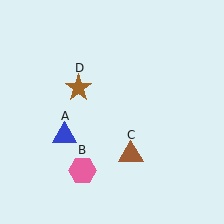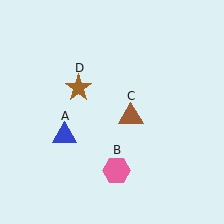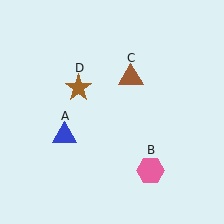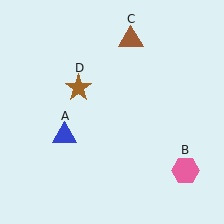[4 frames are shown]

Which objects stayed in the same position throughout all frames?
Blue triangle (object A) and brown star (object D) remained stationary.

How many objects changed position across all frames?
2 objects changed position: pink hexagon (object B), brown triangle (object C).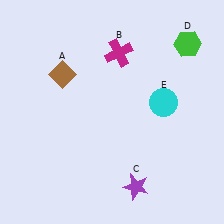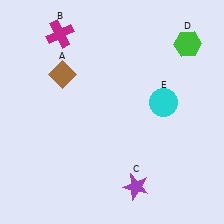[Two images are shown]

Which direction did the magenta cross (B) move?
The magenta cross (B) moved left.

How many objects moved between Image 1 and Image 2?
1 object moved between the two images.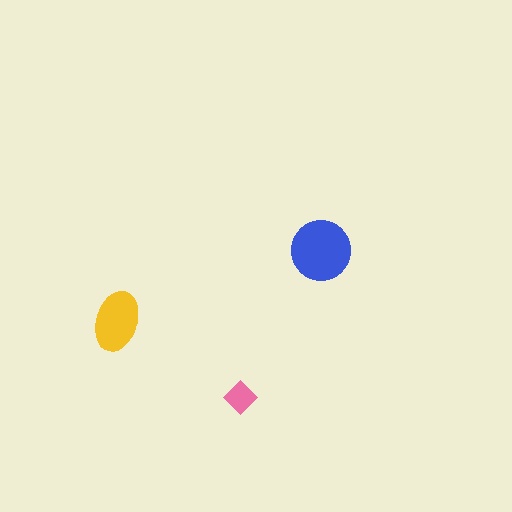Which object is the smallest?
The pink diamond.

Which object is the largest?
The blue circle.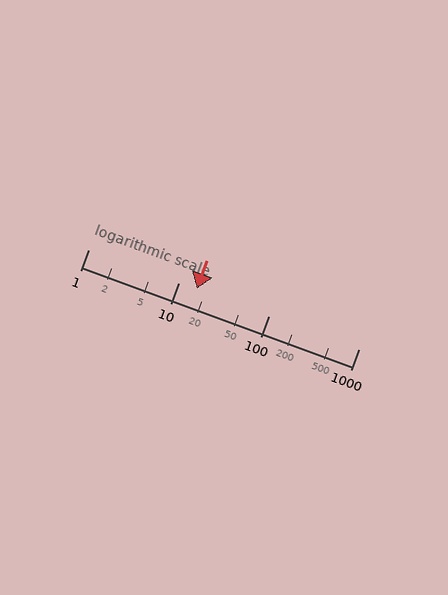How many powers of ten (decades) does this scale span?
The scale spans 3 decades, from 1 to 1000.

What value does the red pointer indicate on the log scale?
The pointer indicates approximately 16.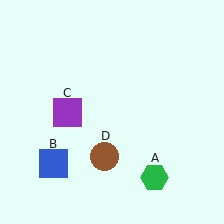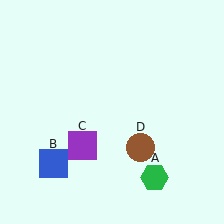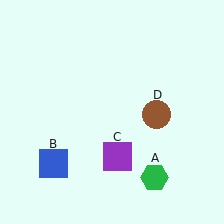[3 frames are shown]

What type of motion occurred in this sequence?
The purple square (object C), brown circle (object D) rotated counterclockwise around the center of the scene.